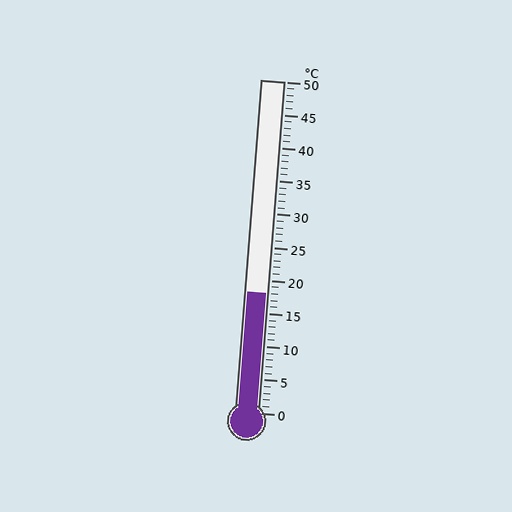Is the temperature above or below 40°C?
The temperature is below 40°C.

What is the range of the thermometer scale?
The thermometer scale ranges from 0°C to 50°C.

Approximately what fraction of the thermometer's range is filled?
The thermometer is filled to approximately 35% of its range.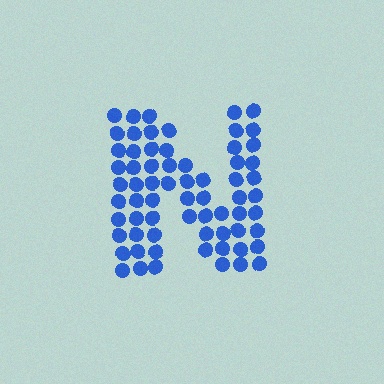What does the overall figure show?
The overall figure shows the letter N.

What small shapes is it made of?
It is made of small circles.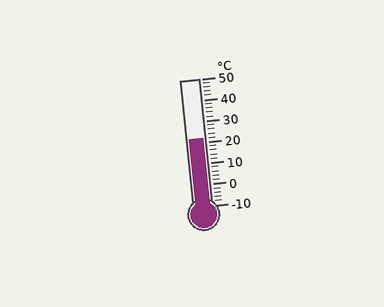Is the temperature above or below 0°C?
The temperature is above 0°C.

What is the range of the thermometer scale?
The thermometer scale ranges from -10°C to 50°C.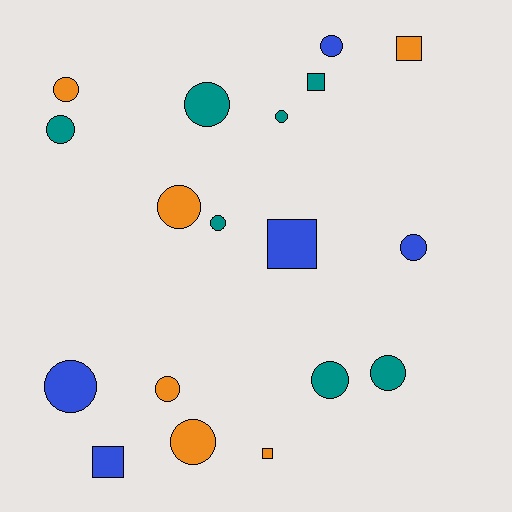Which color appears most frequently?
Teal, with 7 objects.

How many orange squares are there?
There are 2 orange squares.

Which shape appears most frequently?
Circle, with 13 objects.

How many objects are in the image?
There are 18 objects.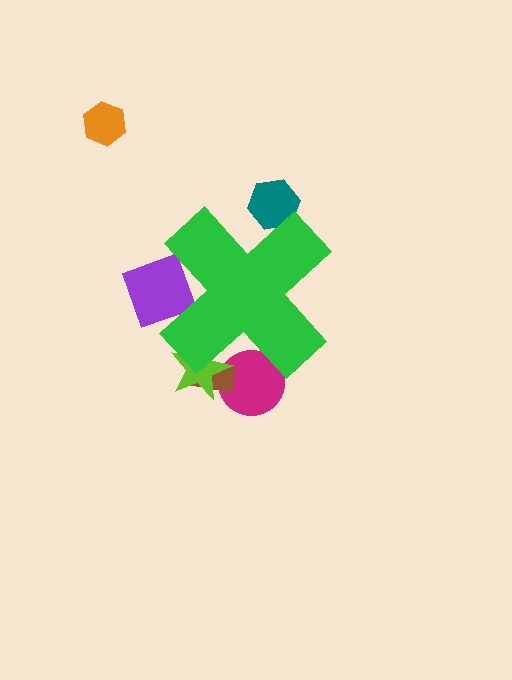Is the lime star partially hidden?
Yes, the lime star is partially hidden behind the green cross.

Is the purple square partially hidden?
Yes, the purple square is partially hidden behind the green cross.